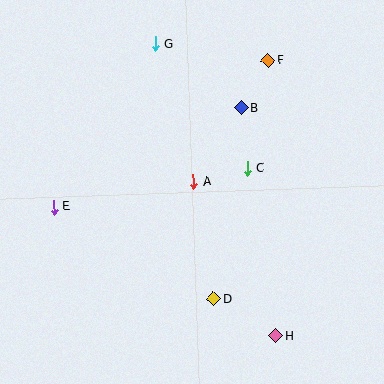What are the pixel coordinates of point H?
Point H is at (276, 336).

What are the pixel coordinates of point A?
Point A is at (193, 181).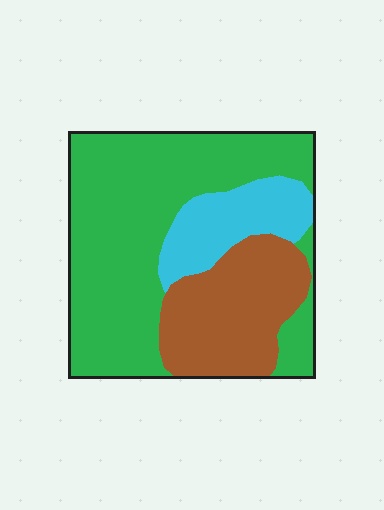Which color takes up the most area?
Green, at roughly 60%.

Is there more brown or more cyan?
Brown.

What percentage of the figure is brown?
Brown takes up between a sixth and a third of the figure.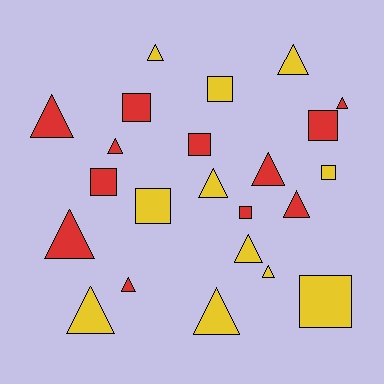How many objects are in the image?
There are 23 objects.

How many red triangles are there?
There are 7 red triangles.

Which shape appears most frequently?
Triangle, with 14 objects.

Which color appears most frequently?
Red, with 12 objects.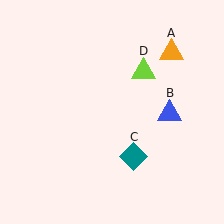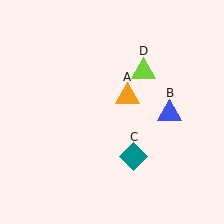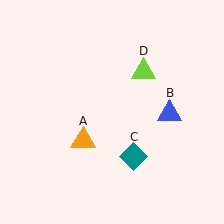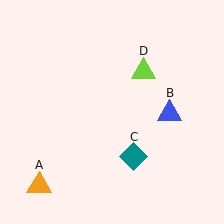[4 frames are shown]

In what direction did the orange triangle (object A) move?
The orange triangle (object A) moved down and to the left.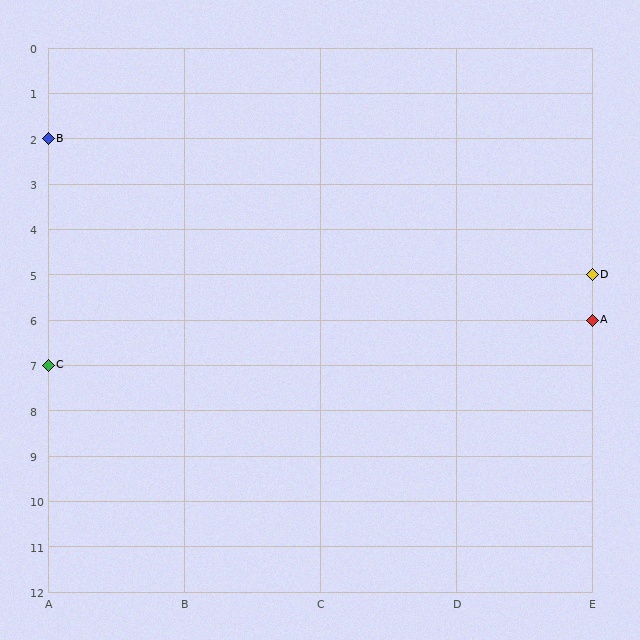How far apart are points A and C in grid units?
Points A and C are 4 columns and 1 row apart (about 4.1 grid units diagonally).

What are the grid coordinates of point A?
Point A is at grid coordinates (E, 6).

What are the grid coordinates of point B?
Point B is at grid coordinates (A, 2).